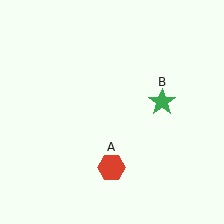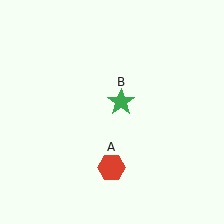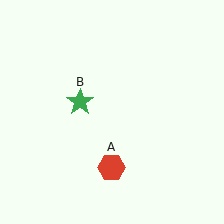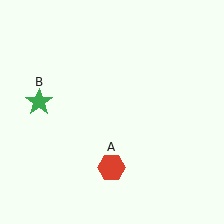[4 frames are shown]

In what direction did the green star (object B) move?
The green star (object B) moved left.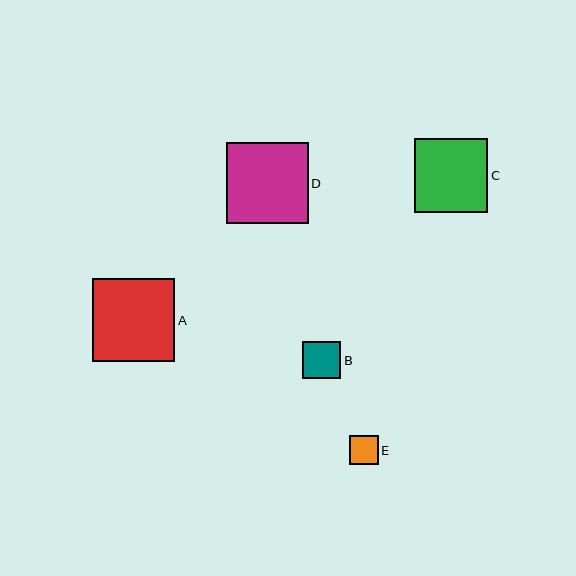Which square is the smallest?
Square E is the smallest with a size of approximately 29 pixels.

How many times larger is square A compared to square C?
Square A is approximately 1.1 times the size of square C.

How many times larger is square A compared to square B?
Square A is approximately 2.2 times the size of square B.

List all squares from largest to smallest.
From largest to smallest: A, D, C, B, E.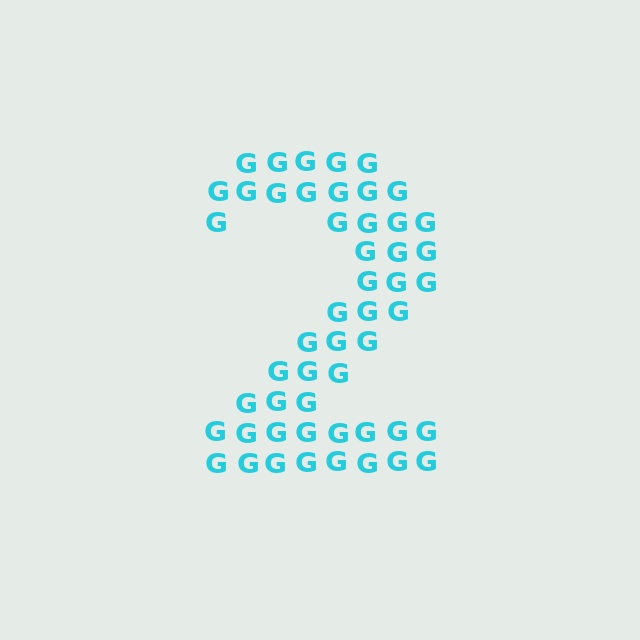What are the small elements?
The small elements are letter G's.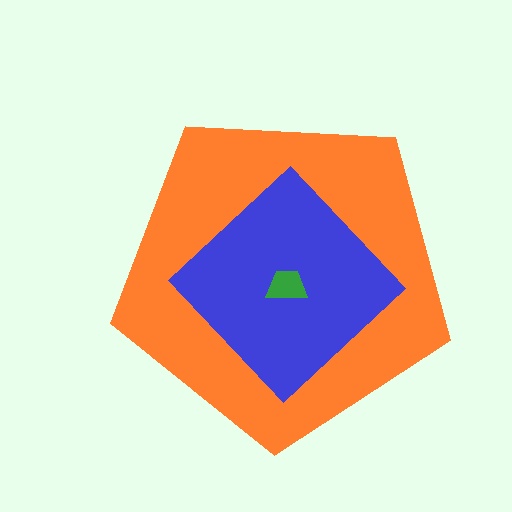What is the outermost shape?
The orange pentagon.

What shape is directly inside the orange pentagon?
The blue diamond.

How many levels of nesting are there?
3.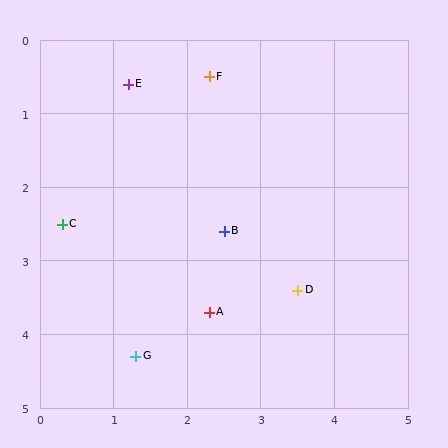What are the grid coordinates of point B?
Point B is at approximately (2.5, 2.6).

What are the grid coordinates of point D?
Point D is at approximately (3.5, 3.4).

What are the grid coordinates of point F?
Point F is at approximately (2.3, 0.5).